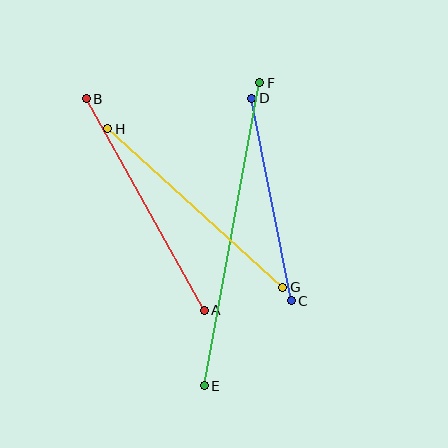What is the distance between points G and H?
The distance is approximately 236 pixels.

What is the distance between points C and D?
The distance is approximately 206 pixels.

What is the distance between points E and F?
The distance is approximately 308 pixels.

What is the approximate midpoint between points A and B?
The midpoint is at approximately (145, 205) pixels.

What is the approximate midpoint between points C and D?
The midpoint is at approximately (272, 199) pixels.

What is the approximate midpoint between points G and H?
The midpoint is at approximately (195, 208) pixels.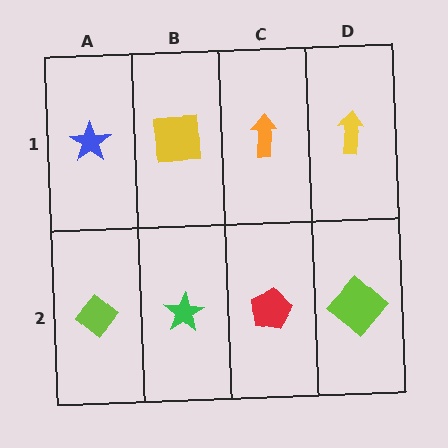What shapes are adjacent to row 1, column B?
A green star (row 2, column B), a blue star (row 1, column A), an orange arrow (row 1, column C).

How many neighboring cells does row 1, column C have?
3.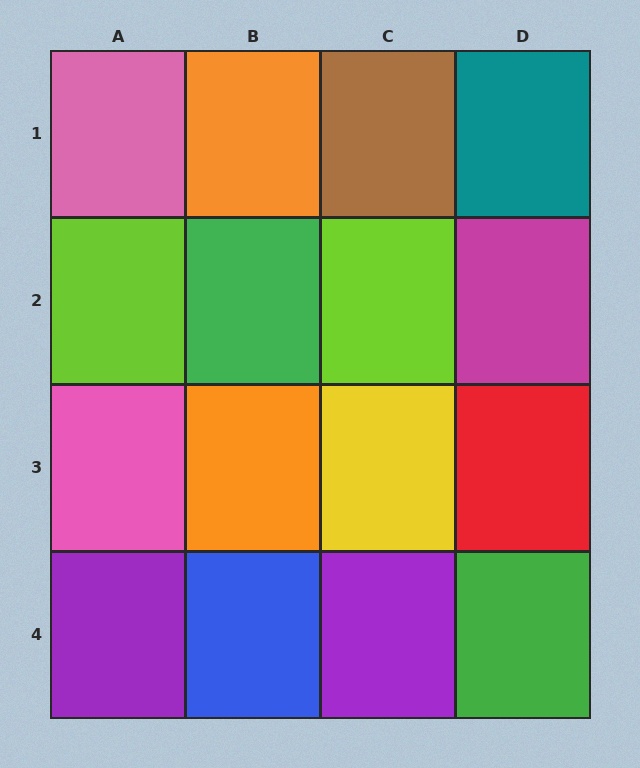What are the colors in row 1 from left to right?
Pink, orange, brown, teal.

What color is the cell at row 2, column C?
Lime.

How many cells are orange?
2 cells are orange.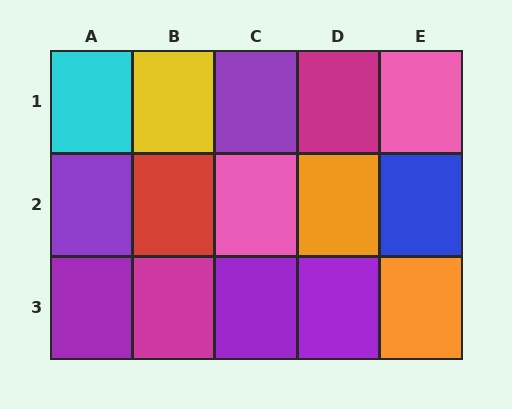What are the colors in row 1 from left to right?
Cyan, yellow, purple, magenta, pink.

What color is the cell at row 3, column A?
Purple.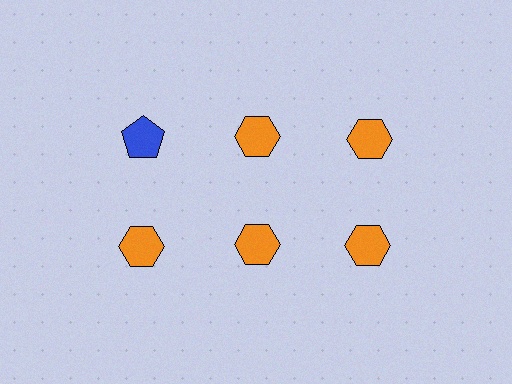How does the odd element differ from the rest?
It differs in both color (blue instead of orange) and shape (pentagon instead of hexagon).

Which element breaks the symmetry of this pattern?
The blue pentagon in the top row, leftmost column breaks the symmetry. All other shapes are orange hexagons.